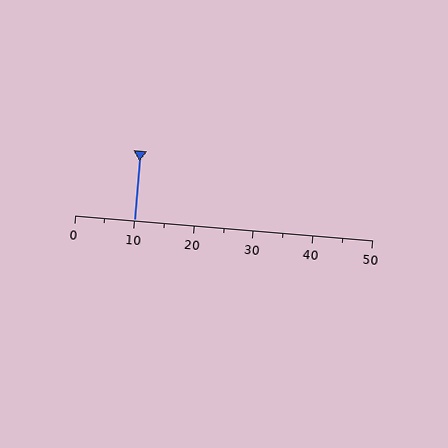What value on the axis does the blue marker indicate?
The marker indicates approximately 10.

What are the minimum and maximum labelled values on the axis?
The axis runs from 0 to 50.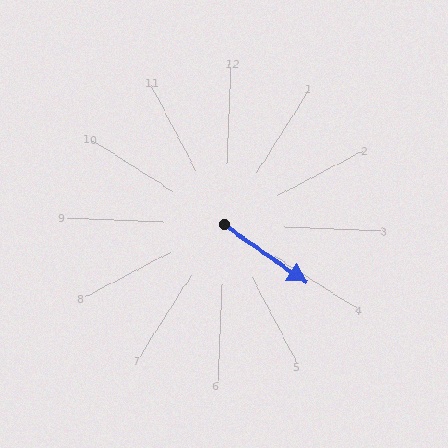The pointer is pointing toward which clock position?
Roughly 4 o'clock.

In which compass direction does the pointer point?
Southeast.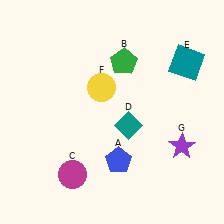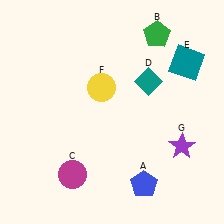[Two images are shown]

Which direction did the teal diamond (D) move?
The teal diamond (D) moved up.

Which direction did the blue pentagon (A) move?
The blue pentagon (A) moved right.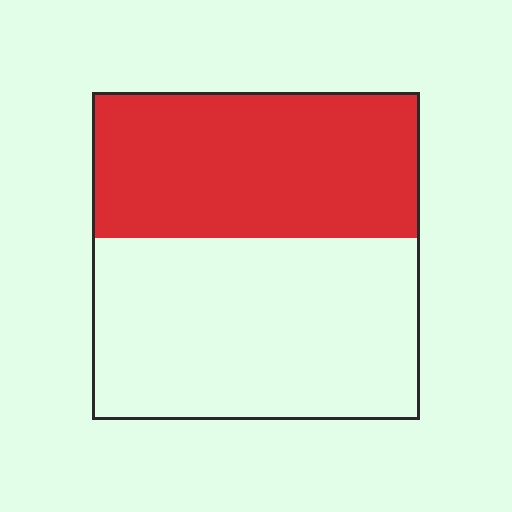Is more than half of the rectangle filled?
No.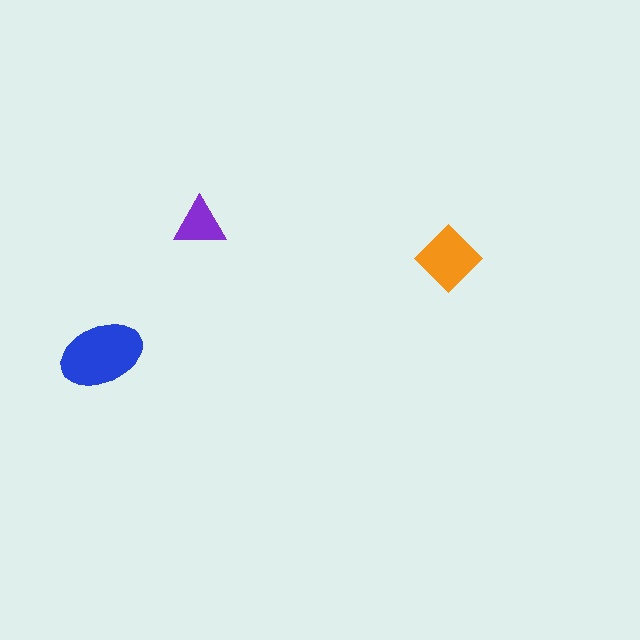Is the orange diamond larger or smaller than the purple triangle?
Larger.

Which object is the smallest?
The purple triangle.